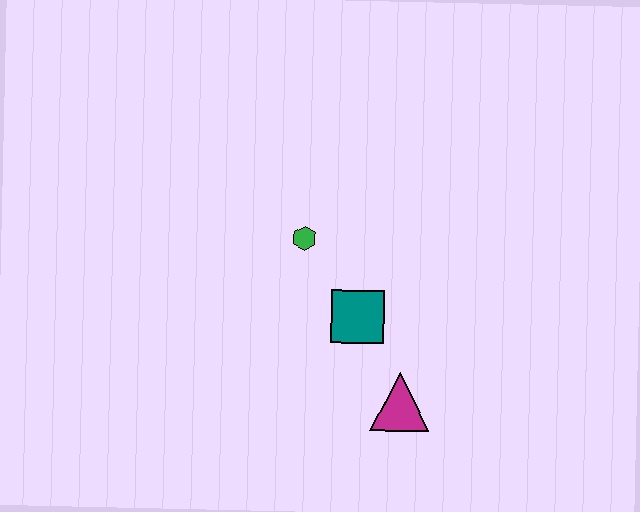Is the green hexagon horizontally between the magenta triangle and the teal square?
No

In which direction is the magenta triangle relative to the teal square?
The magenta triangle is below the teal square.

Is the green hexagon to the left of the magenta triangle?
Yes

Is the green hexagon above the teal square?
Yes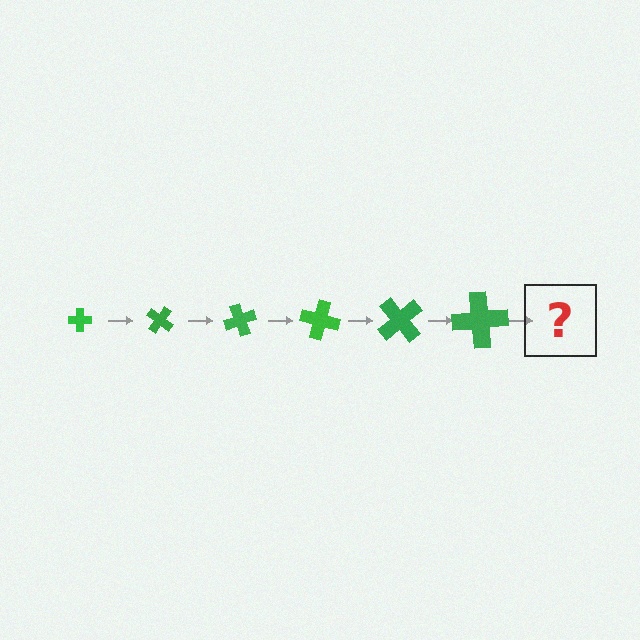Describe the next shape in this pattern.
It should be a cross, larger than the previous one and rotated 210 degrees from the start.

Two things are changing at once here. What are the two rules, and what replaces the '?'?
The two rules are that the cross grows larger each step and it rotates 35 degrees each step. The '?' should be a cross, larger than the previous one and rotated 210 degrees from the start.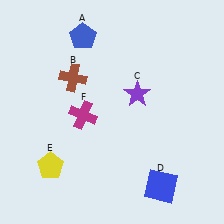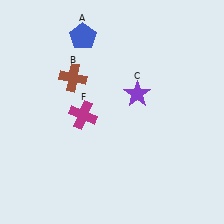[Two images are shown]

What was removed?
The yellow pentagon (E), the blue square (D) were removed in Image 2.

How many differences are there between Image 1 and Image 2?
There are 2 differences between the two images.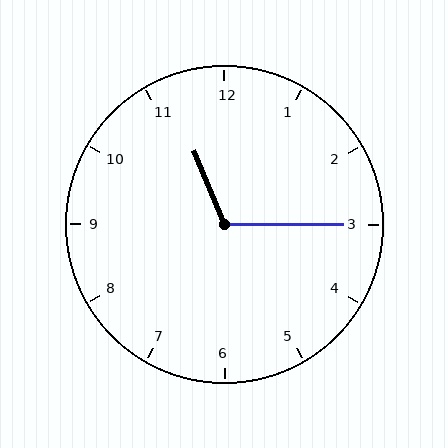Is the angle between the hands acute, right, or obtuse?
It is obtuse.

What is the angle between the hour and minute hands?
Approximately 112 degrees.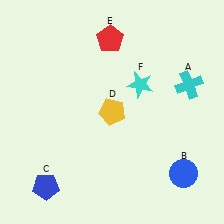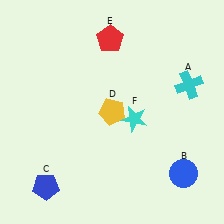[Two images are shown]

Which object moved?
The cyan star (F) moved down.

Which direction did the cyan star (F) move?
The cyan star (F) moved down.